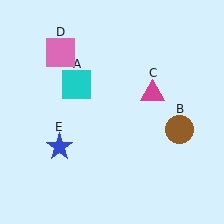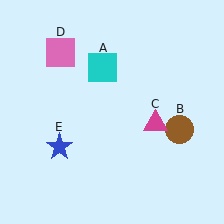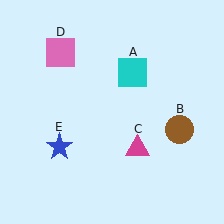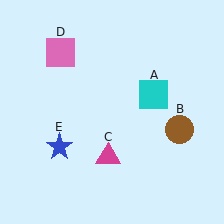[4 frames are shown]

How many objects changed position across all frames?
2 objects changed position: cyan square (object A), magenta triangle (object C).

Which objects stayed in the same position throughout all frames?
Brown circle (object B) and pink square (object D) and blue star (object E) remained stationary.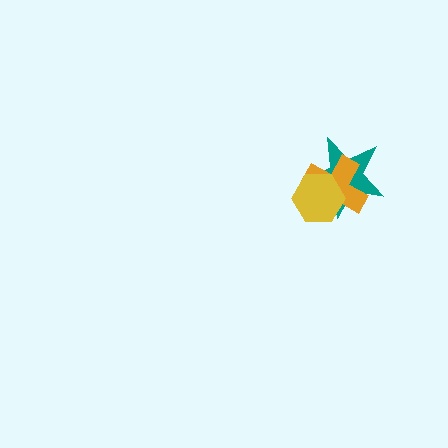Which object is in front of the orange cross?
The yellow hexagon is in front of the orange cross.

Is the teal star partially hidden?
Yes, it is partially covered by another shape.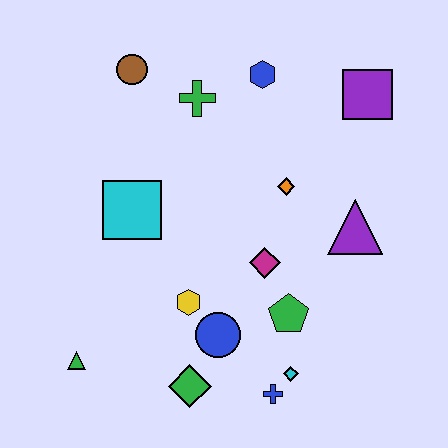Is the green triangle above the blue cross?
Yes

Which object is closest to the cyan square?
The yellow hexagon is closest to the cyan square.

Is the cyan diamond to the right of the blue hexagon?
Yes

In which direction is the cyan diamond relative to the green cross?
The cyan diamond is below the green cross.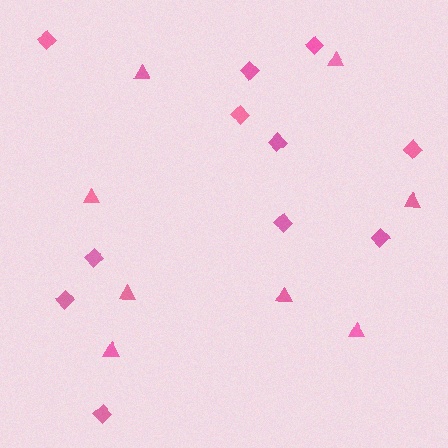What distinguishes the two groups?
There are 2 groups: one group of diamonds (11) and one group of triangles (8).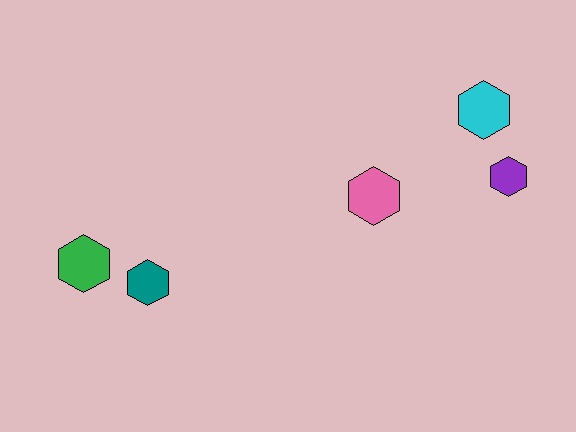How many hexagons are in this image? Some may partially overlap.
There are 5 hexagons.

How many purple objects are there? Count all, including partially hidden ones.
There is 1 purple object.